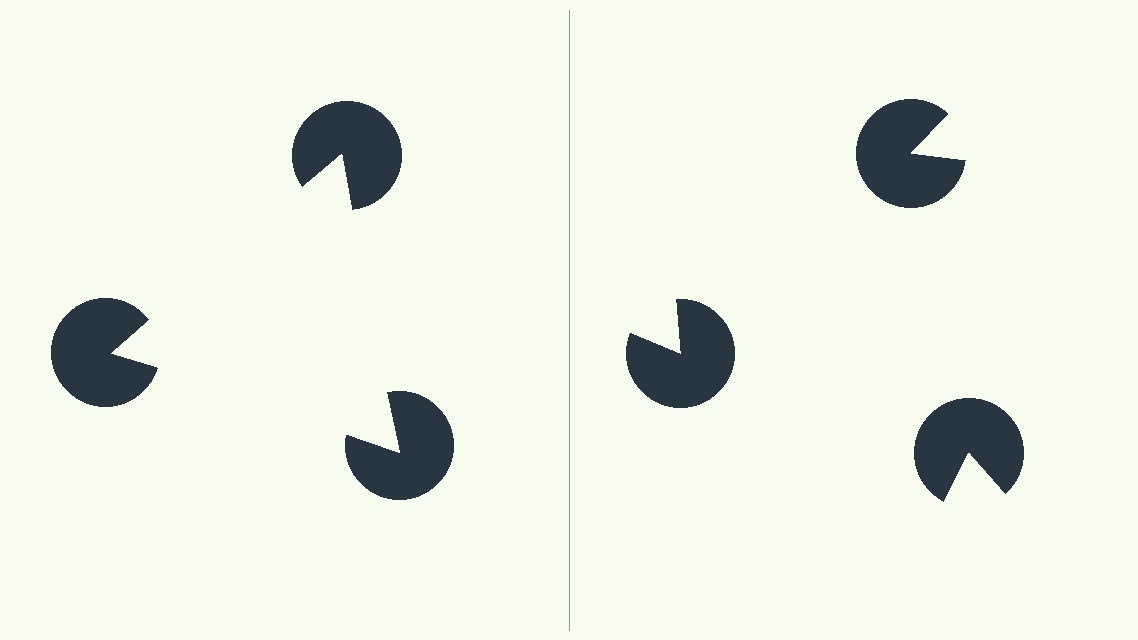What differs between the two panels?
The pac-man discs are positioned identically on both sides; only the wedge orientations differ. On the left they align to a triangle; on the right they are misaligned.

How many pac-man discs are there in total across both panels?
6 — 3 on each side.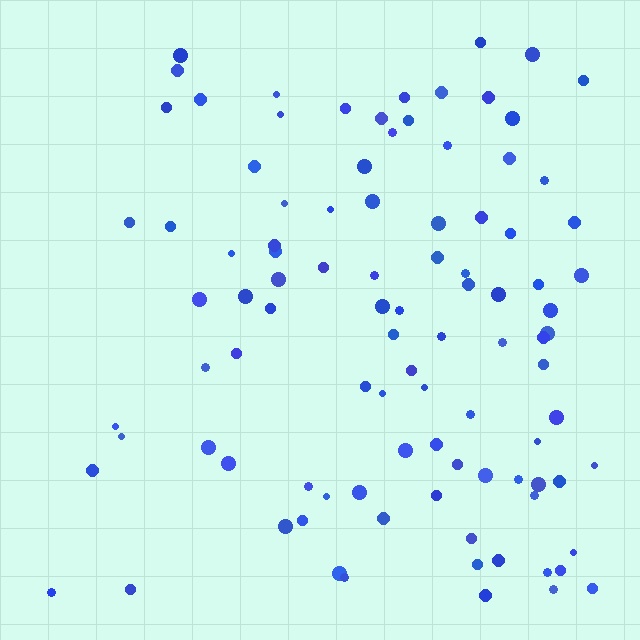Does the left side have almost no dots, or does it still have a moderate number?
Still a moderate number, just noticeably fewer than the right.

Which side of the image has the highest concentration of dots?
The right.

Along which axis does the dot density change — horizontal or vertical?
Horizontal.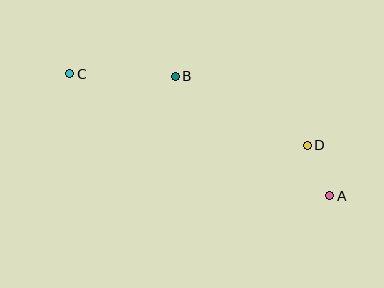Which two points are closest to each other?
Points A and D are closest to each other.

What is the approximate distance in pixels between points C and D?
The distance between C and D is approximately 248 pixels.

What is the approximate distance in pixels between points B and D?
The distance between B and D is approximately 149 pixels.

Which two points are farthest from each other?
Points A and C are farthest from each other.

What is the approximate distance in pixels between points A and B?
The distance between A and B is approximately 196 pixels.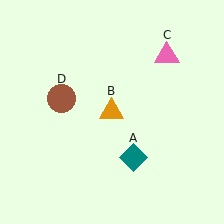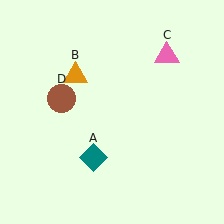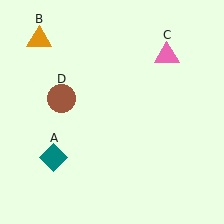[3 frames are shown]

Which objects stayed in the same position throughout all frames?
Pink triangle (object C) and brown circle (object D) remained stationary.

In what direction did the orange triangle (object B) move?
The orange triangle (object B) moved up and to the left.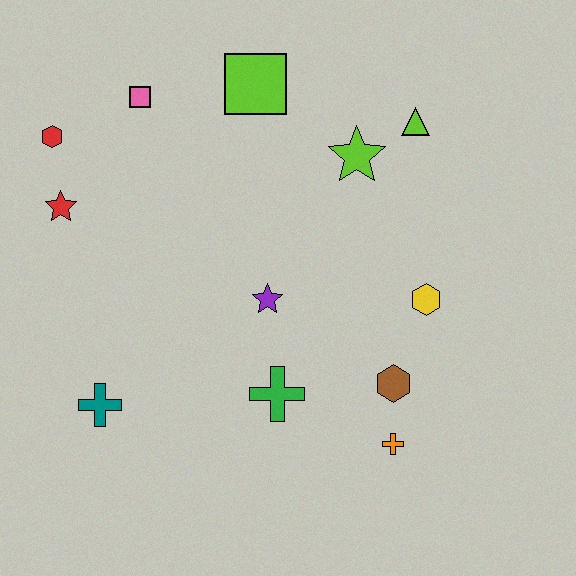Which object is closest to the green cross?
The purple star is closest to the green cross.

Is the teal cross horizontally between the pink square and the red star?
Yes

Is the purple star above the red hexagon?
No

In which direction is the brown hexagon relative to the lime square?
The brown hexagon is below the lime square.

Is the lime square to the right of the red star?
Yes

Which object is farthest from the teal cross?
The lime triangle is farthest from the teal cross.